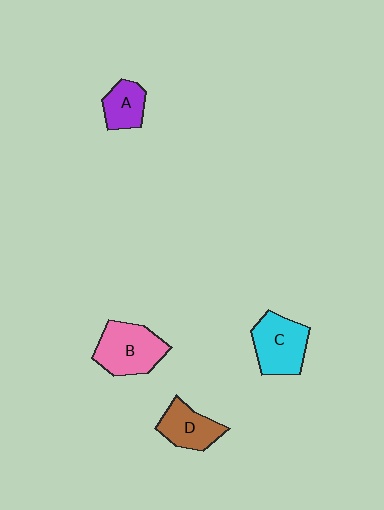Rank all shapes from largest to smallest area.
From largest to smallest: B (pink), C (cyan), D (brown), A (purple).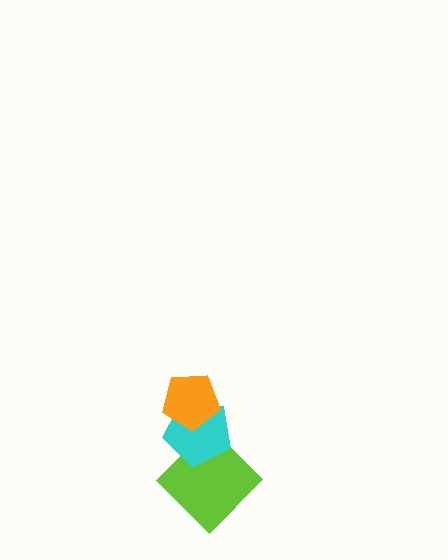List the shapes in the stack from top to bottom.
From top to bottom: the orange pentagon, the cyan pentagon, the lime diamond.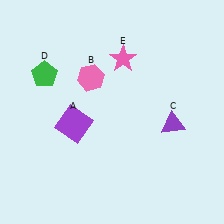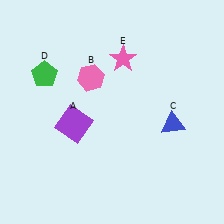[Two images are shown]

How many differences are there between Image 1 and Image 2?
There is 1 difference between the two images.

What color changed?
The triangle (C) changed from purple in Image 1 to blue in Image 2.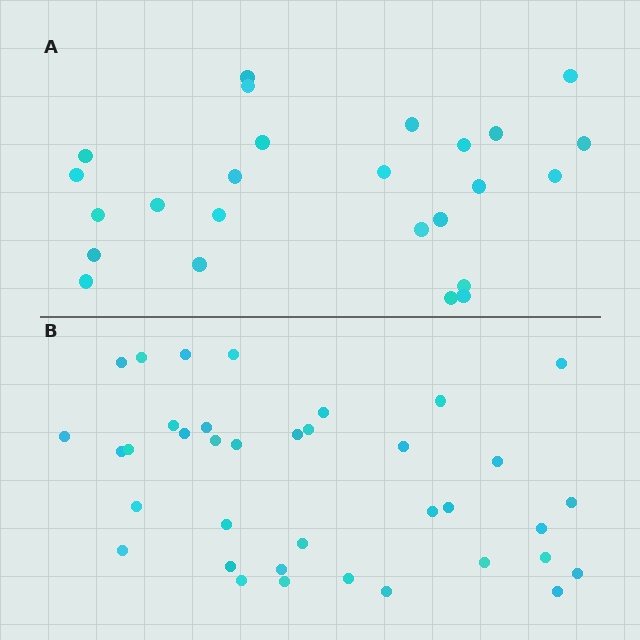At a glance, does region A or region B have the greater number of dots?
Region B (the bottom region) has more dots.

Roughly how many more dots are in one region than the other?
Region B has roughly 12 or so more dots than region A.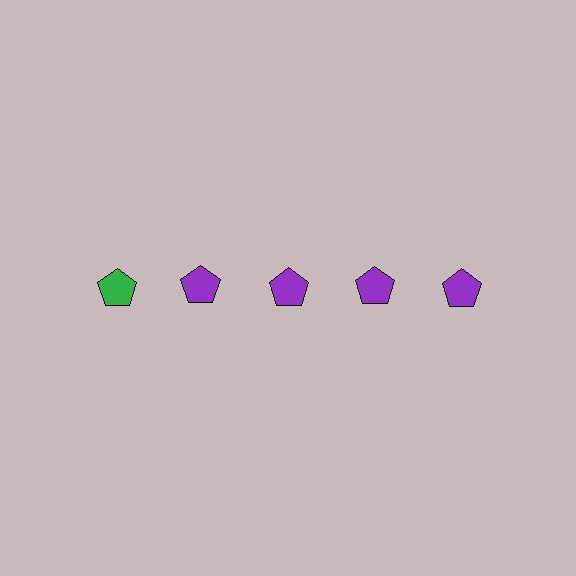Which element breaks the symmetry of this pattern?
The green pentagon in the top row, leftmost column breaks the symmetry. All other shapes are purple pentagons.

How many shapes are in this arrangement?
There are 5 shapes arranged in a grid pattern.